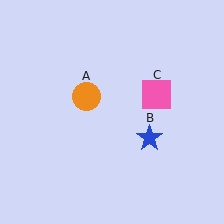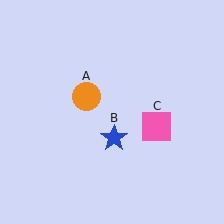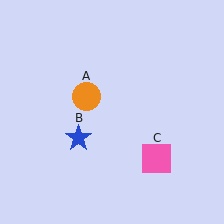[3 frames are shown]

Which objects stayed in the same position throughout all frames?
Orange circle (object A) remained stationary.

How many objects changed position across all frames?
2 objects changed position: blue star (object B), pink square (object C).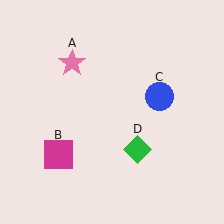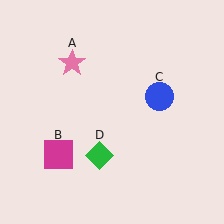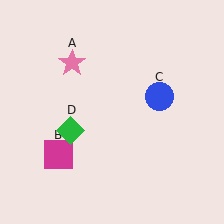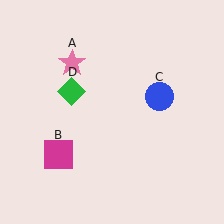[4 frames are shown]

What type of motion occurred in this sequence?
The green diamond (object D) rotated clockwise around the center of the scene.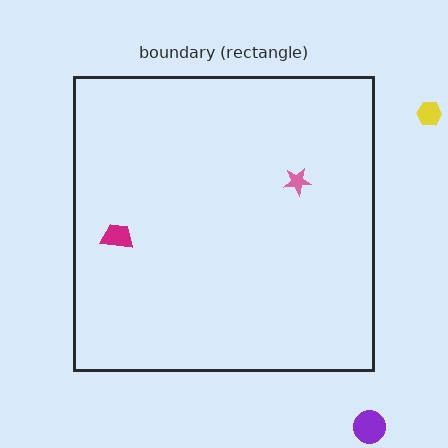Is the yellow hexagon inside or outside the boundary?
Outside.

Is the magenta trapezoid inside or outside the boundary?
Inside.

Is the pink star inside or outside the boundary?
Inside.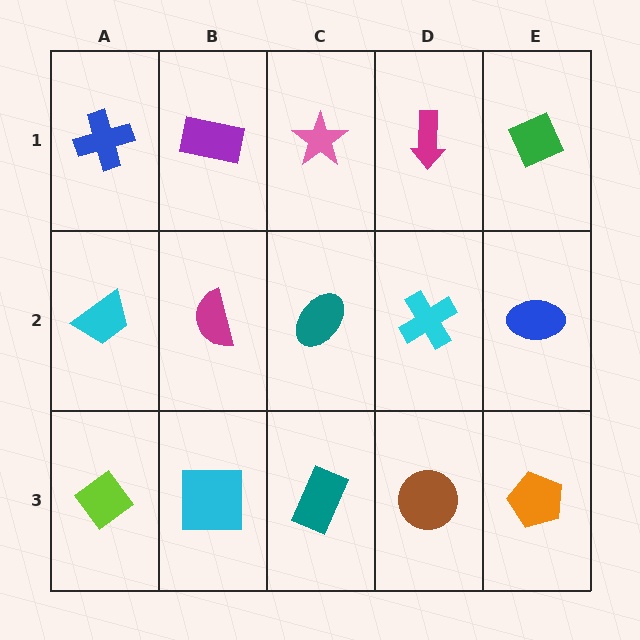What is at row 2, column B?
A magenta semicircle.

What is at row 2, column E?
A blue ellipse.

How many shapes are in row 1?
5 shapes.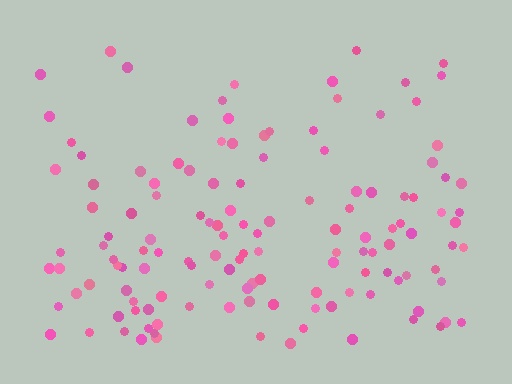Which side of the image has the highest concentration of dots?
The bottom.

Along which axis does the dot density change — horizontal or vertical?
Vertical.